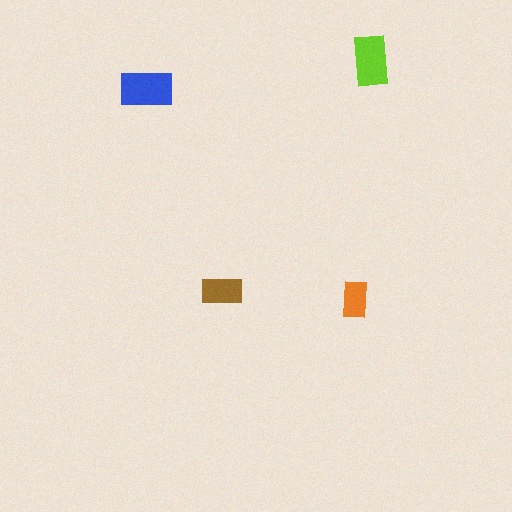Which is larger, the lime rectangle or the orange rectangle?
The lime one.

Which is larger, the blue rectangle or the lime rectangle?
The blue one.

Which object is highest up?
The lime rectangle is topmost.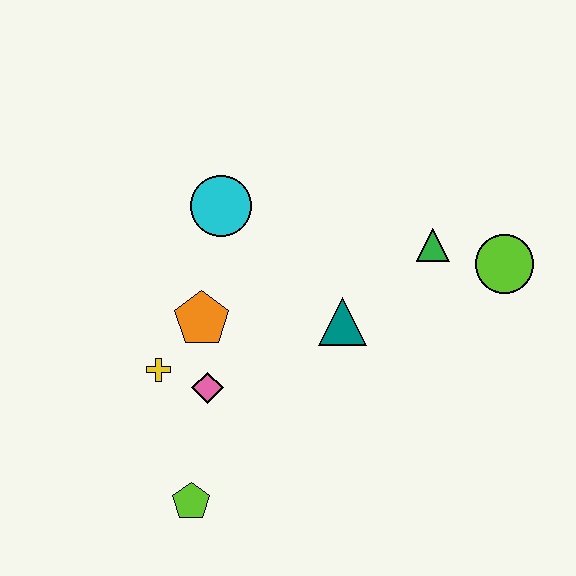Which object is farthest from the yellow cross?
The lime circle is farthest from the yellow cross.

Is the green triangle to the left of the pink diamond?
No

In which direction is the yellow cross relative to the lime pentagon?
The yellow cross is above the lime pentagon.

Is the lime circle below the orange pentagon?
No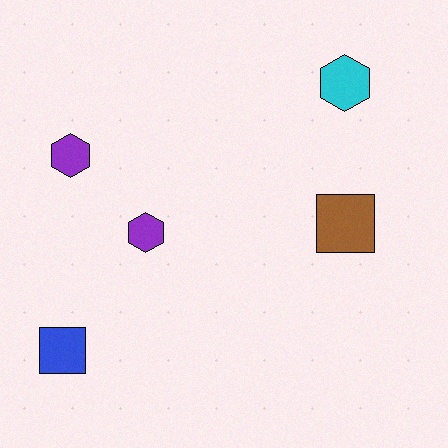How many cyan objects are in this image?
There is 1 cyan object.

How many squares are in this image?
There are 2 squares.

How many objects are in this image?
There are 5 objects.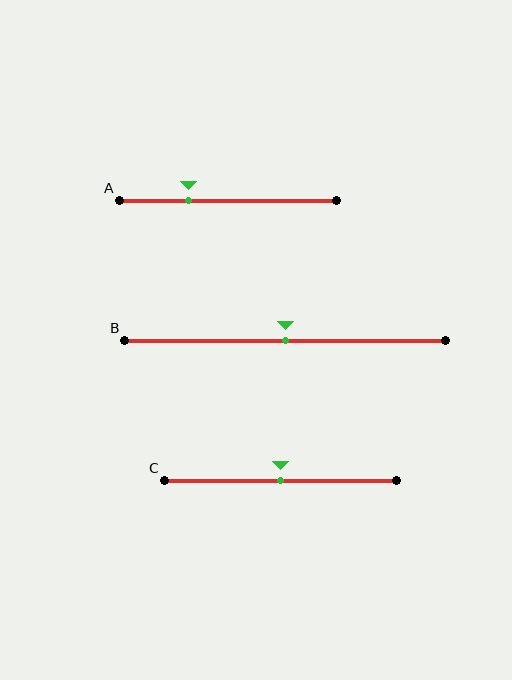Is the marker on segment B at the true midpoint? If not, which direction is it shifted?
Yes, the marker on segment B is at the true midpoint.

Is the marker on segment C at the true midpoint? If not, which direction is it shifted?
Yes, the marker on segment C is at the true midpoint.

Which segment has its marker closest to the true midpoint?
Segment B has its marker closest to the true midpoint.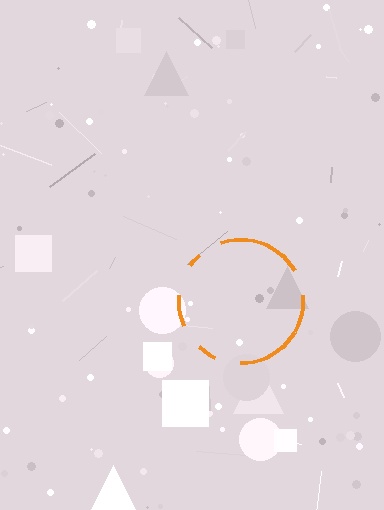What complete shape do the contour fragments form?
The contour fragments form a circle.